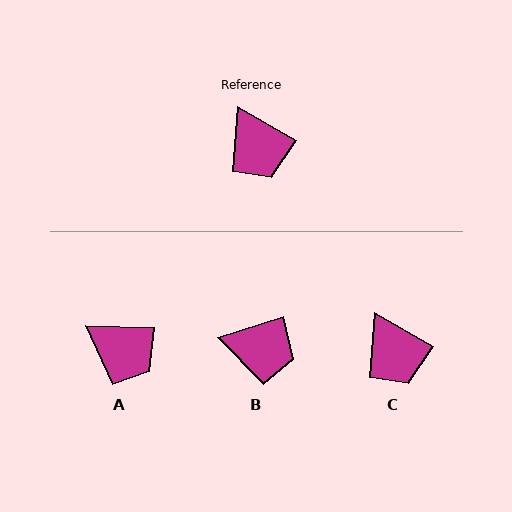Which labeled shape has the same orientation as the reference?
C.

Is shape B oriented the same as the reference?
No, it is off by about 48 degrees.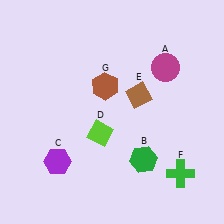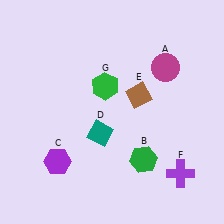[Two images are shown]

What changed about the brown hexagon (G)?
In Image 1, G is brown. In Image 2, it changed to green.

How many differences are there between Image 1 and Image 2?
There are 3 differences between the two images.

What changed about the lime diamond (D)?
In Image 1, D is lime. In Image 2, it changed to teal.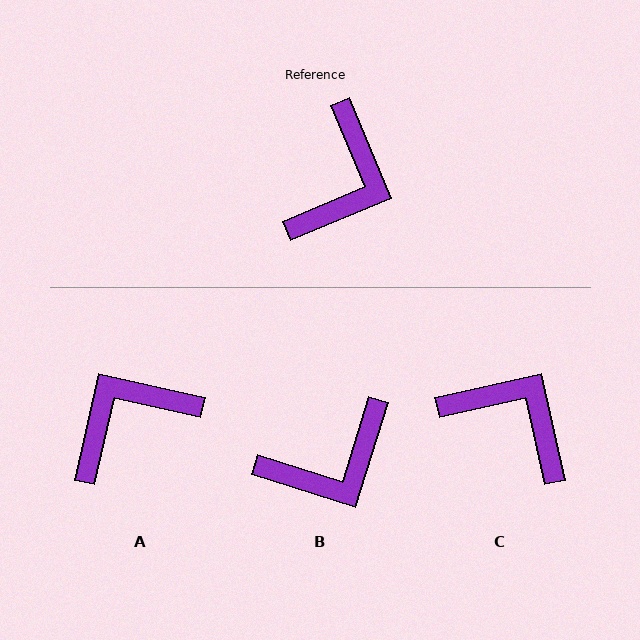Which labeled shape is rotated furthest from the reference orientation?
A, about 145 degrees away.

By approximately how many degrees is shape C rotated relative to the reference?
Approximately 80 degrees counter-clockwise.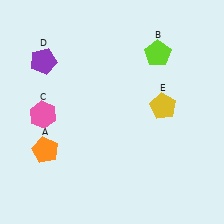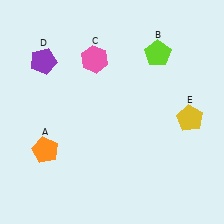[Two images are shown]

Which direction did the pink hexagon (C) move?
The pink hexagon (C) moved up.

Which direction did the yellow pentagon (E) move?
The yellow pentagon (E) moved right.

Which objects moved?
The objects that moved are: the pink hexagon (C), the yellow pentagon (E).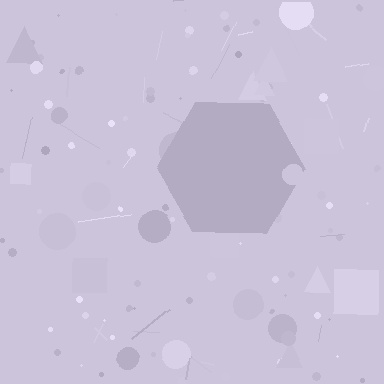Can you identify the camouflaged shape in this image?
The camouflaged shape is a hexagon.